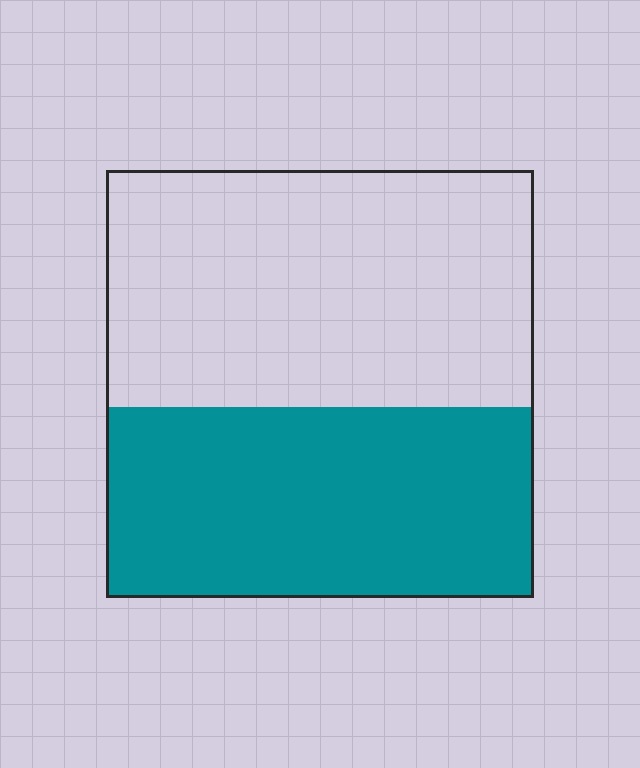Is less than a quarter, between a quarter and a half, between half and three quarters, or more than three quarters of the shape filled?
Between a quarter and a half.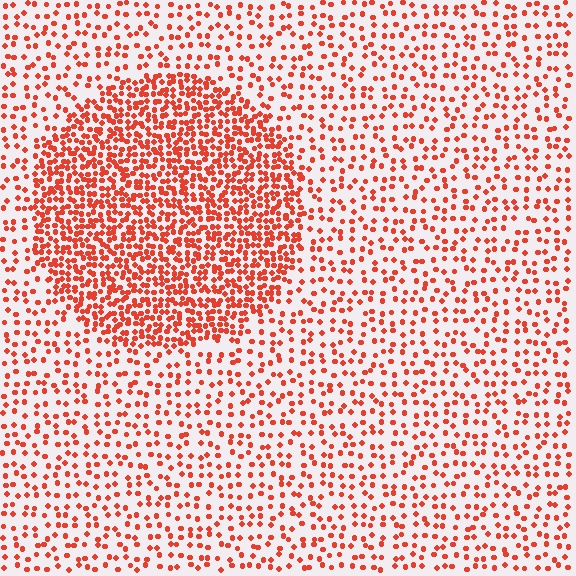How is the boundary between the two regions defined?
The boundary is defined by a change in element density (approximately 2.4x ratio). All elements are the same color, size, and shape.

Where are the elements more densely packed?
The elements are more densely packed inside the circle boundary.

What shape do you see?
I see a circle.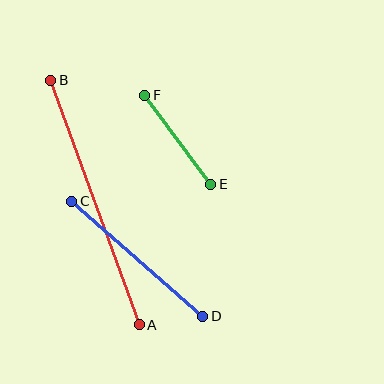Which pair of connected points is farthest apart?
Points A and B are farthest apart.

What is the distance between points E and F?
The distance is approximately 111 pixels.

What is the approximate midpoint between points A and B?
The midpoint is at approximately (95, 202) pixels.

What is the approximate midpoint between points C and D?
The midpoint is at approximately (137, 259) pixels.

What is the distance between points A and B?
The distance is approximately 260 pixels.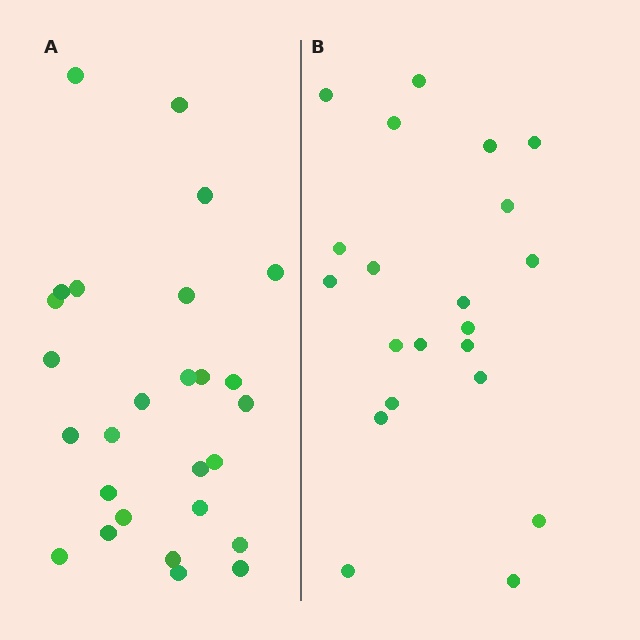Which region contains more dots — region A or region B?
Region A (the left region) has more dots.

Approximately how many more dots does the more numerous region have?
Region A has about 6 more dots than region B.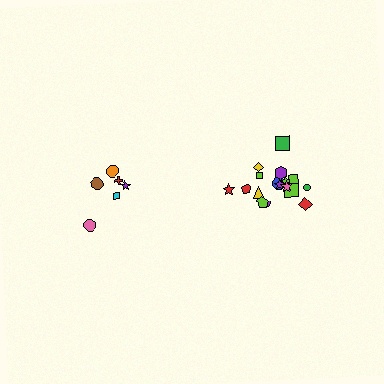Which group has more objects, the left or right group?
The right group.